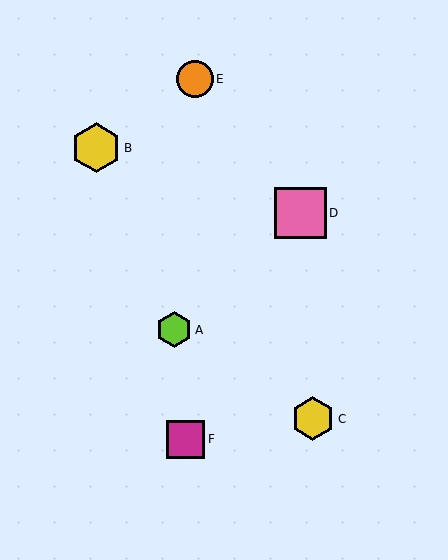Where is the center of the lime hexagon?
The center of the lime hexagon is at (174, 330).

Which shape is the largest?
The pink square (labeled D) is the largest.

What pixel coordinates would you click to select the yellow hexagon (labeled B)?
Click at (96, 148) to select the yellow hexagon B.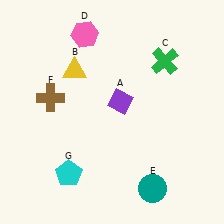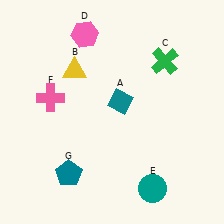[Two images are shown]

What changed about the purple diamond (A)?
In Image 1, A is purple. In Image 2, it changed to teal.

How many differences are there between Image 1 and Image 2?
There are 3 differences between the two images.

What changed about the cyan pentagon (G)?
In Image 1, G is cyan. In Image 2, it changed to teal.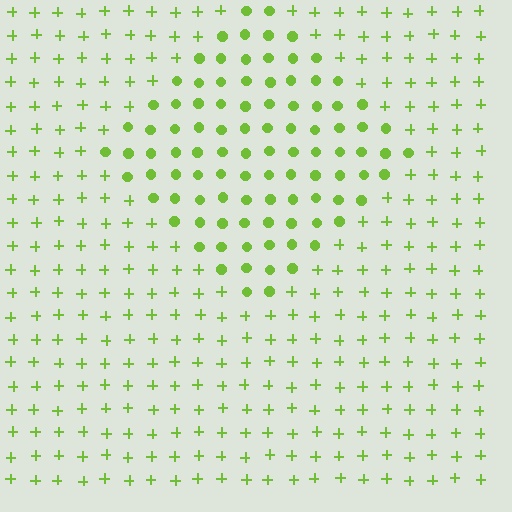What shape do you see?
I see a diamond.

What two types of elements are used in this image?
The image uses circles inside the diamond region and plus signs outside it.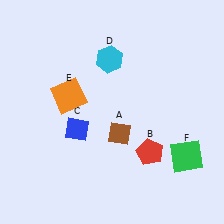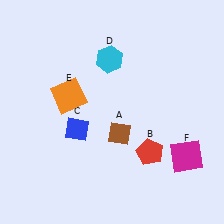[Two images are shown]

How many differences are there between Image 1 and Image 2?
There is 1 difference between the two images.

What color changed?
The square (F) changed from green in Image 1 to magenta in Image 2.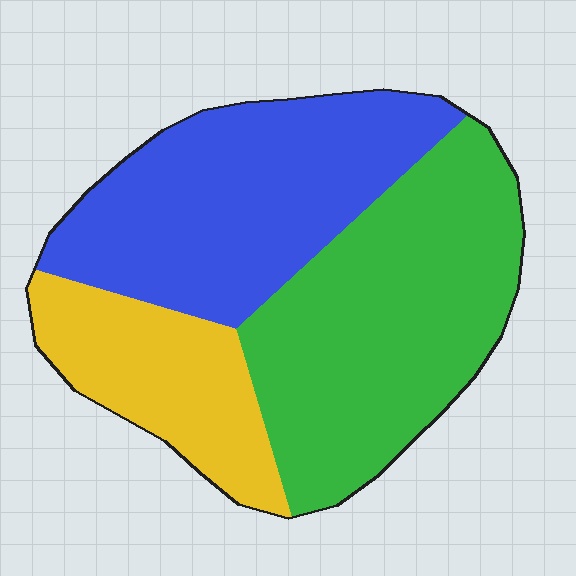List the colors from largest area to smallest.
From largest to smallest: green, blue, yellow.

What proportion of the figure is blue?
Blue takes up between a quarter and a half of the figure.